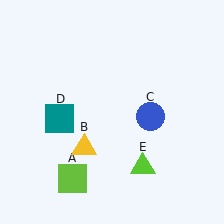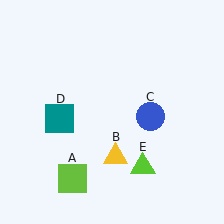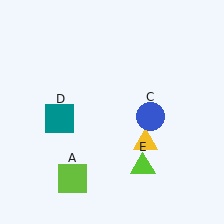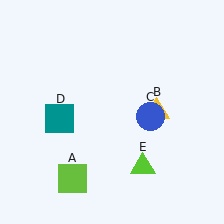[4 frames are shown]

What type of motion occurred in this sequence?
The yellow triangle (object B) rotated counterclockwise around the center of the scene.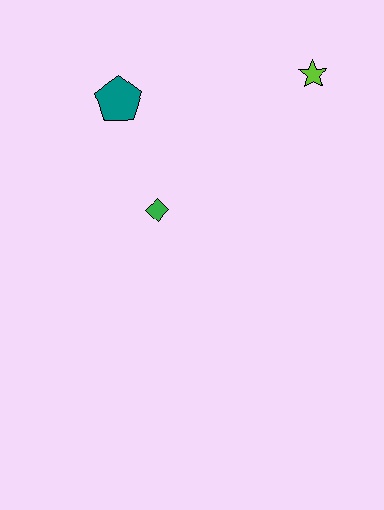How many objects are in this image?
There are 3 objects.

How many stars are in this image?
There is 1 star.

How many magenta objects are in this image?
There are no magenta objects.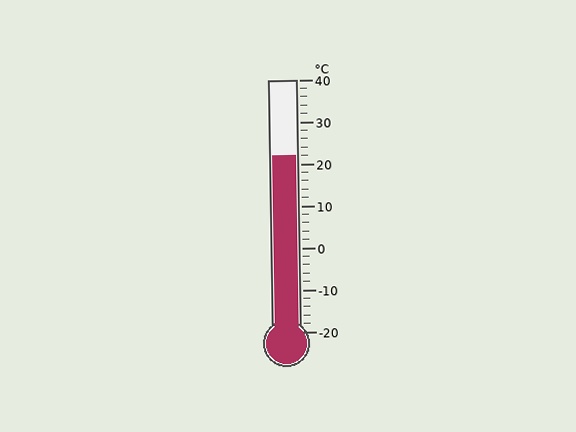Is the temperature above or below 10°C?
The temperature is above 10°C.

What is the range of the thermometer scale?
The thermometer scale ranges from -20°C to 40°C.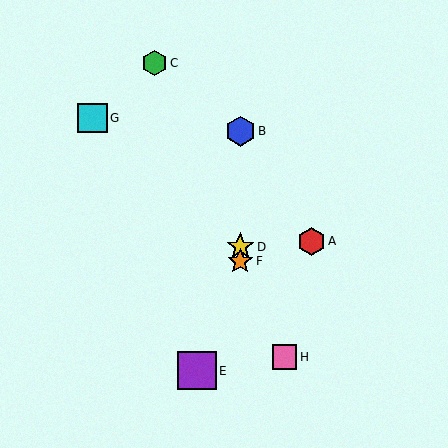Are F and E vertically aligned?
No, F is at x≈240 and E is at x≈197.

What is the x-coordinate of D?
Object D is at x≈240.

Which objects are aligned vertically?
Objects B, D, F are aligned vertically.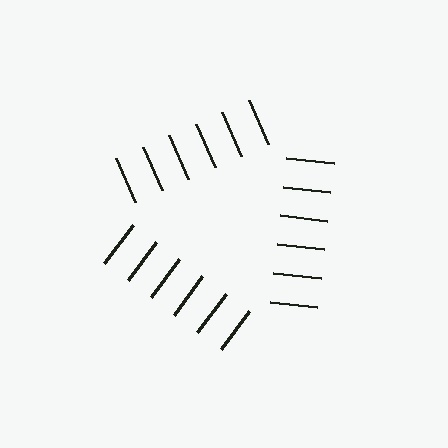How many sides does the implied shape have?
3 sides — the line-ends trace a triangle.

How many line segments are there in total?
18 — 6 along each of the 3 edges.